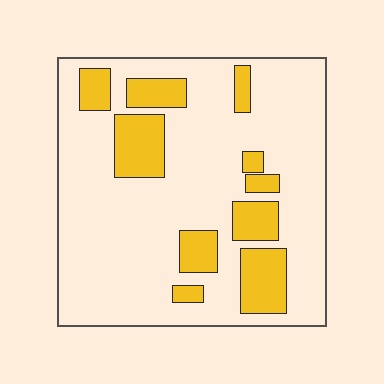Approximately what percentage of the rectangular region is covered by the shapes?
Approximately 20%.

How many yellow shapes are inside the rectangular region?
10.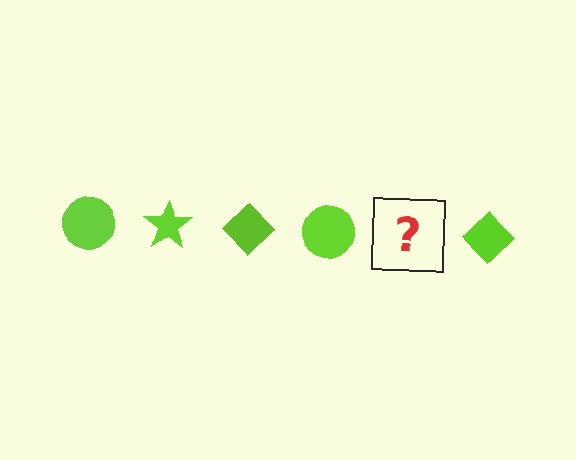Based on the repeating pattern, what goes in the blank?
The blank should be a lime star.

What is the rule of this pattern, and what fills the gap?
The rule is that the pattern cycles through circle, star, diamond shapes in lime. The gap should be filled with a lime star.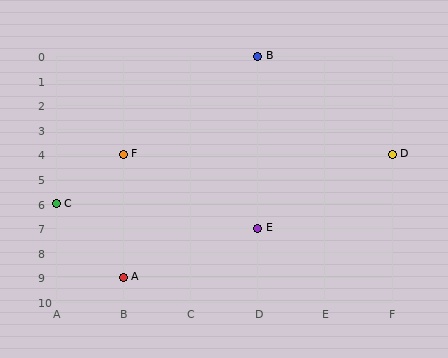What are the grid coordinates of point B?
Point B is at grid coordinates (D, 0).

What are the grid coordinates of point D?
Point D is at grid coordinates (F, 4).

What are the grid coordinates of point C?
Point C is at grid coordinates (A, 6).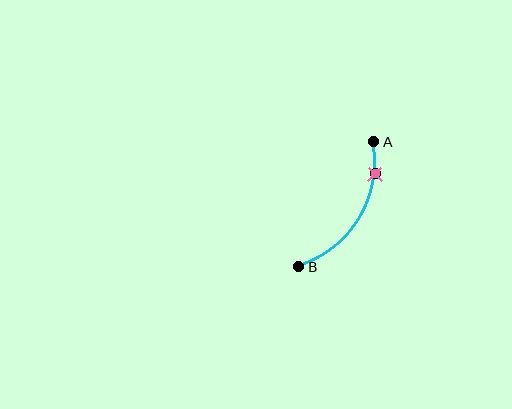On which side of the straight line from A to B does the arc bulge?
The arc bulges to the right of the straight line connecting A and B.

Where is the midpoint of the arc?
The arc midpoint is the point on the curve farthest from the straight line joining A and B. It sits to the right of that line.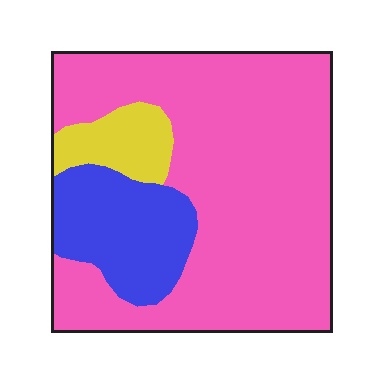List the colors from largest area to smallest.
From largest to smallest: pink, blue, yellow.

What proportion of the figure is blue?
Blue covers around 20% of the figure.